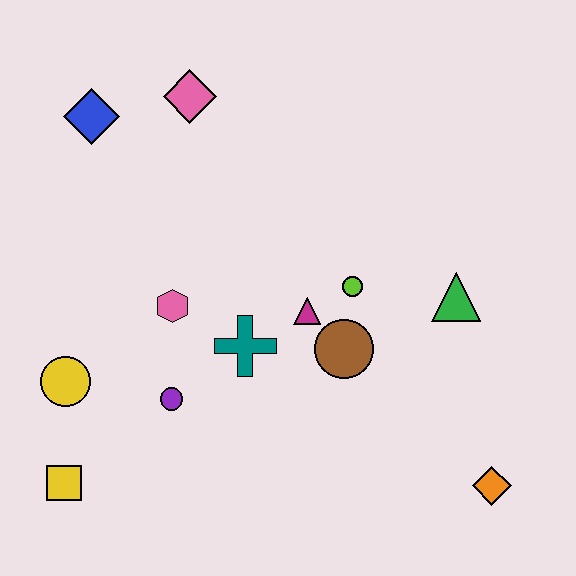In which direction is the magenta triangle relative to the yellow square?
The magenta triangle is to the right of the yellow square.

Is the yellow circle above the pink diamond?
No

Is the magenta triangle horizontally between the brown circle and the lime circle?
No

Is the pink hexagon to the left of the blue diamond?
No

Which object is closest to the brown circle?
The magenta triangle is closest to the brown circle.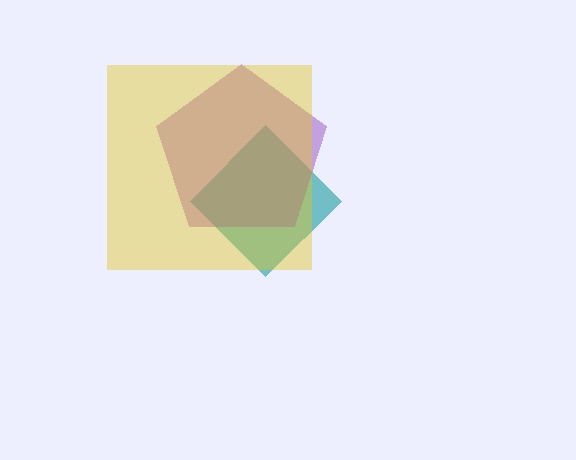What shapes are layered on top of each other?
The layered shapes are: a teal diamond, a purple pentagon, a yellow square.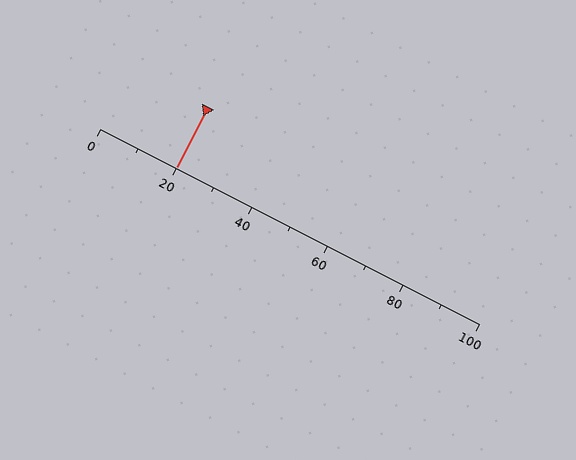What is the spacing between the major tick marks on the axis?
The major ticks are spaced 20 apart.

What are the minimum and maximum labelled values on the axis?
The axis runs from 0 to 100.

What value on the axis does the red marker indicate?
The marker indicates approximately 20.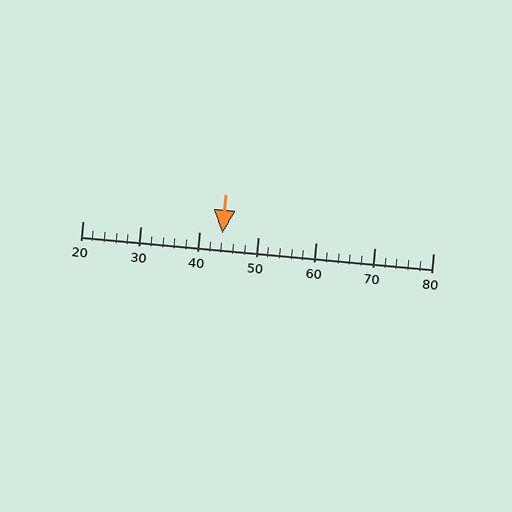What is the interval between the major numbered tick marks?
The major tick marks are spaced 10 units apart.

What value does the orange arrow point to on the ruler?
The orange arrow points to approximately 44.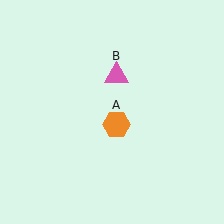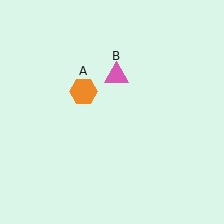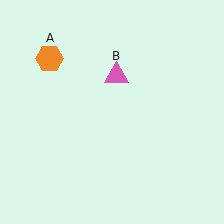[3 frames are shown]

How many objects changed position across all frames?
1 object changed position: orange hexagon (object A).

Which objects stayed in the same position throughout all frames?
Pink triangle (object B) remained stationary.